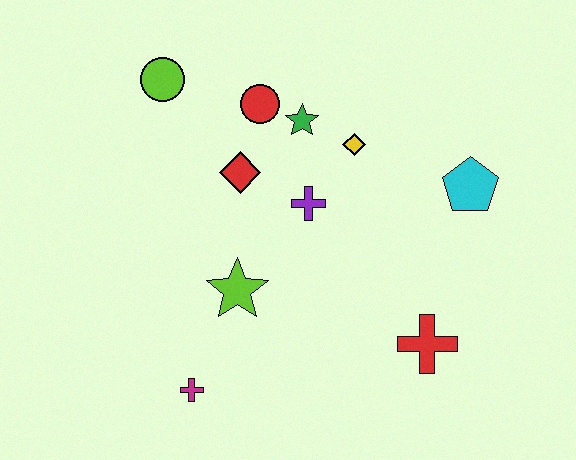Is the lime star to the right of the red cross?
No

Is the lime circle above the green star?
Yes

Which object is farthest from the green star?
The magenta cross is farthest from the green star.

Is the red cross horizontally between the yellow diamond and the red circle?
No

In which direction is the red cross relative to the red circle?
The red cross is below the red circle.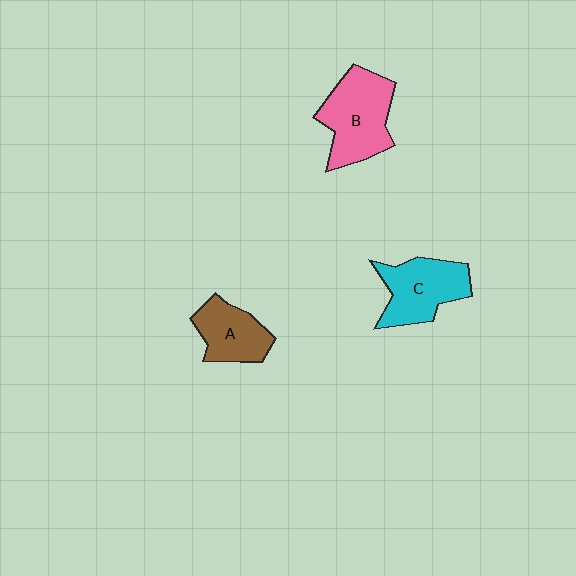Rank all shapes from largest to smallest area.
From largest to smallest: B (pink), C (cyan), A (brown).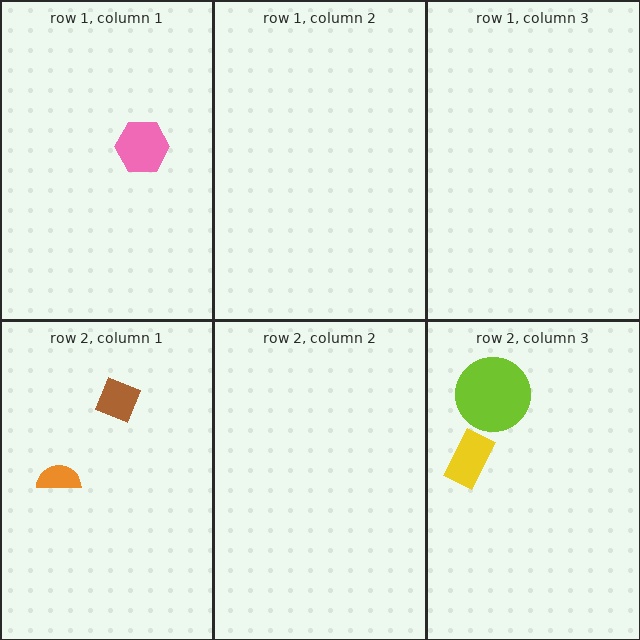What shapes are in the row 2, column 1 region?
The brown diamond, the orange semicircle.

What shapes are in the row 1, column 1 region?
The pink hexagon.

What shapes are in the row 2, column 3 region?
The lime circle, the yellow rectangle.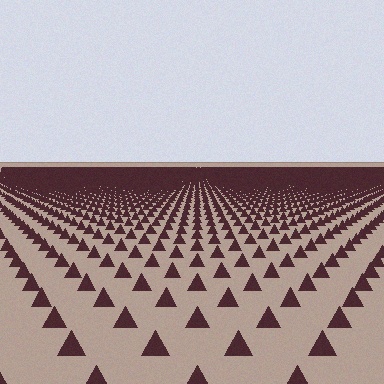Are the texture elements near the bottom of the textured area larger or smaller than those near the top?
Larger. Near the bottom, elements are closer to the viewer and appear at a bigger on-screen size.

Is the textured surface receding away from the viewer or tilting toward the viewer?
The surface is receding away from the viewer. Texture elements get smaller and denser toward the top.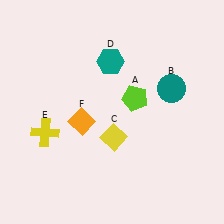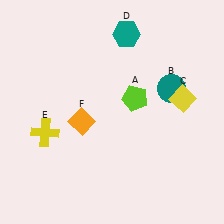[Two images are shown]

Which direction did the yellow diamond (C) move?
The yellow diamond (C) moved right.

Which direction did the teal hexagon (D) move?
The teal hexagon (D) moved up.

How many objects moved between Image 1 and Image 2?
2 objects moved between the two images.